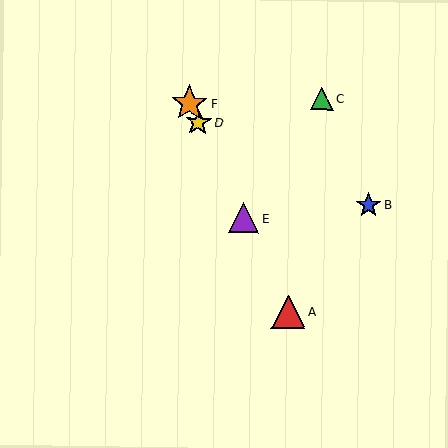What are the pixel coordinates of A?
Object A is at (288, 312).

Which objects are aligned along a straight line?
Objects A, D, E, F are aligned along a straight line.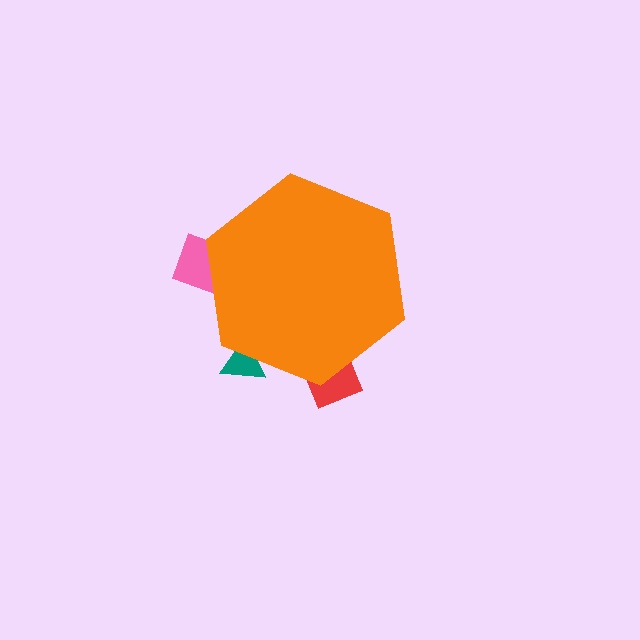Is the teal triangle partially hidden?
Yes, the teal triangle is partially hidden behind the orange hexagon.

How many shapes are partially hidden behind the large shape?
3 shapes are partially hidden.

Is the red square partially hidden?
Yes, the red square is partially hidden behind the orange hexagon.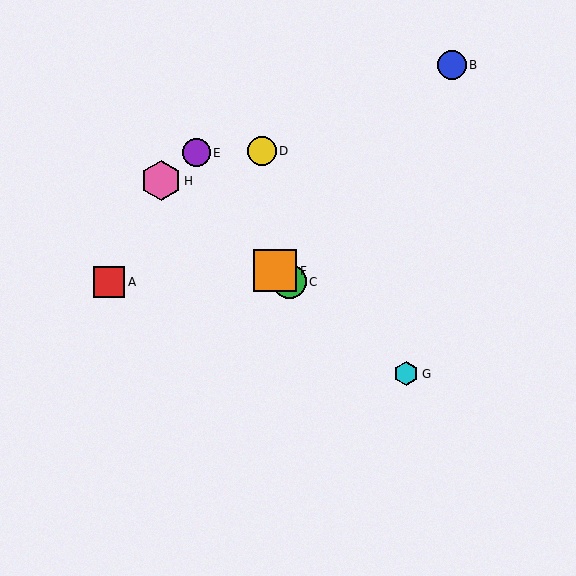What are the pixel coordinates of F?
Object F is at (275, 271).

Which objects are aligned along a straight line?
Objects C, F, G, H are aligned along a straight line.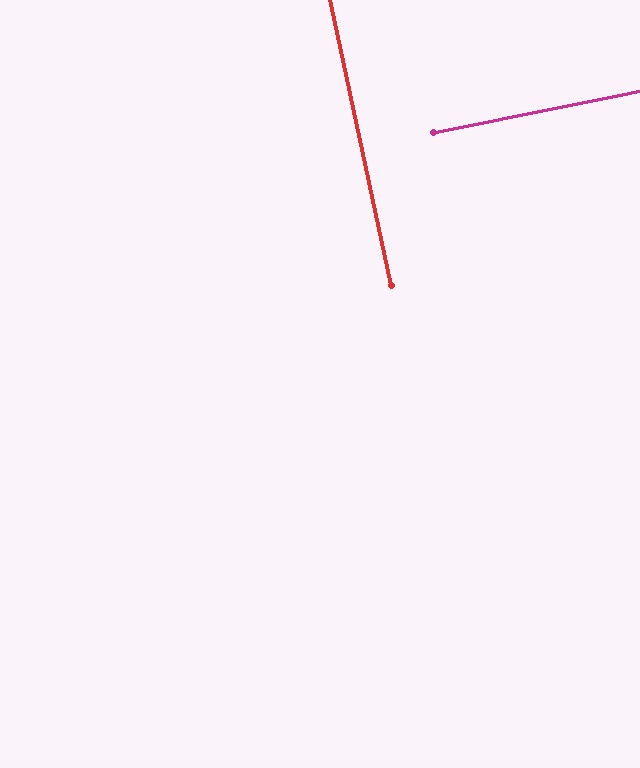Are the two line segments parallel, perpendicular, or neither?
Perpendicular — they meet at approximately 89°.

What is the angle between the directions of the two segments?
Approximately 89 degrees.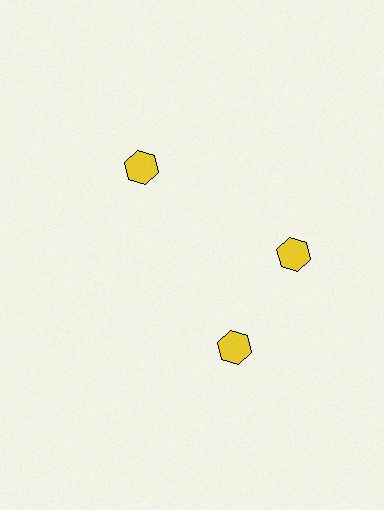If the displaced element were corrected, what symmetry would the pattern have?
It would have 3-fold rotational symmetry — the pattern would map onto itself every 120 degrees.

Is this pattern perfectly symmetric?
No. The 3 yellow hexagons are arranged in a ring, but one element near the 7 o'clock position is rotated out of alignment along the ring, breaking the 3-fold rotational symmetry.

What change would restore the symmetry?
The symmetry would be restored by rotating it back into even spacing with its neighbors so that all 3 hexagons sit at equal angles and equal distance from the center.